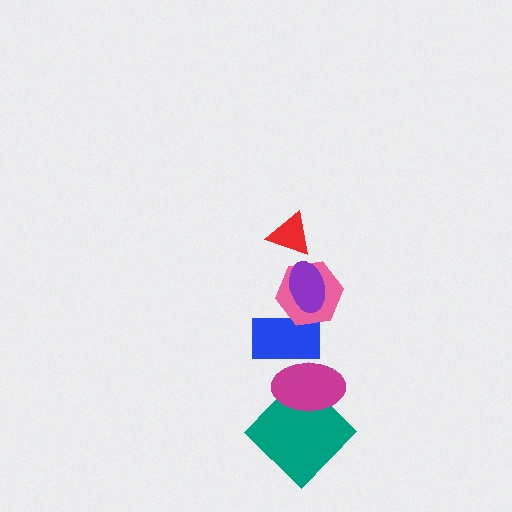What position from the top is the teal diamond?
The teal diamond is 6th from the top.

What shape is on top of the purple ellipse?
The red triangle is on top of the purple ellipse.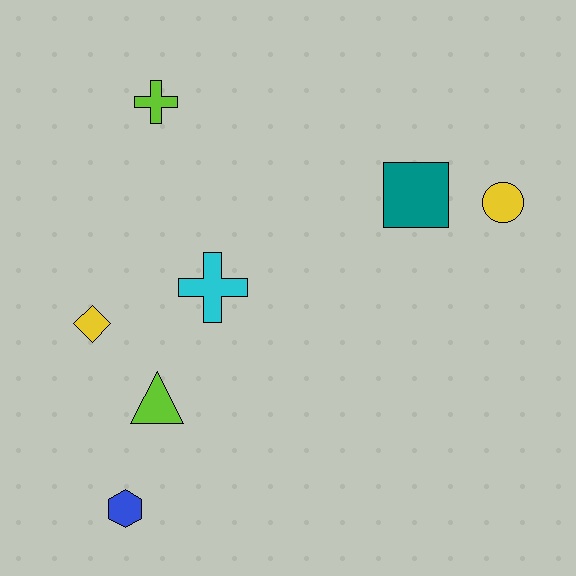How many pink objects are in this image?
There are no pink objects.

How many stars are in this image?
There are no stars.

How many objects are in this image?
There are 7 objects.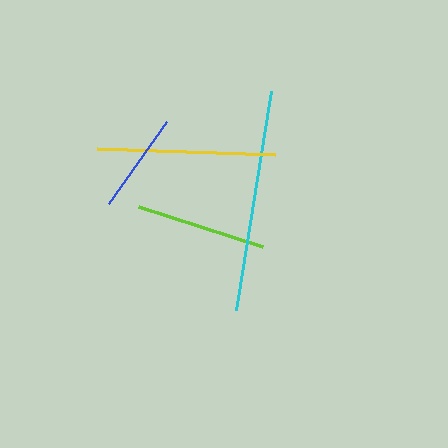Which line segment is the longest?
The cyan line is the longest at approximately 221 pixels.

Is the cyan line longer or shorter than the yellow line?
The cyan line is longer than the yellow line.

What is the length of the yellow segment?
The yellow segment is approximately 178 pixels long.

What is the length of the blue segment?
The blue segment is approximately 100 pixels long.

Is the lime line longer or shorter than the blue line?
The lime line is longer than the blue line.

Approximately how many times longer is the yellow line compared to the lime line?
The yellow line is approximately 1.4 times the length of the lime line.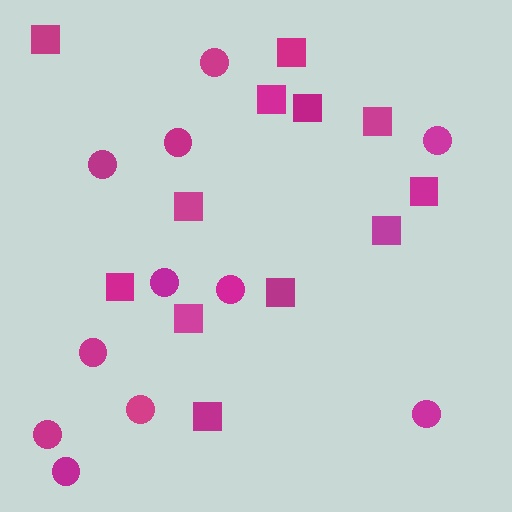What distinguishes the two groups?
There are 2 groups: one group of squares (12) and one group of circles (11).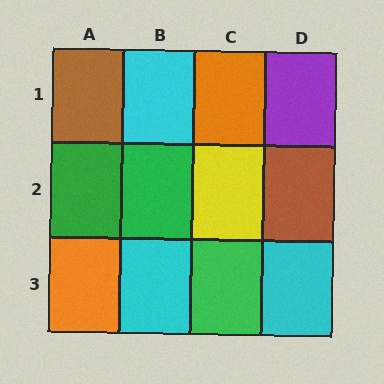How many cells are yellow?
1 cell is yellow.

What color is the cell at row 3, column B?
Cyan.